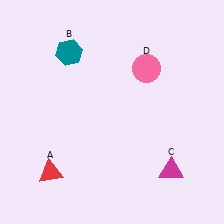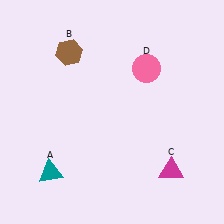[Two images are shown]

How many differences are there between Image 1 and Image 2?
There are 2 differences between the two images.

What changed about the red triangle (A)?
In Image 1, A is red. In Image 2, it changed to teal.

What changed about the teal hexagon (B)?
In Image 1, B is teal. In Image 2, it changed to brown.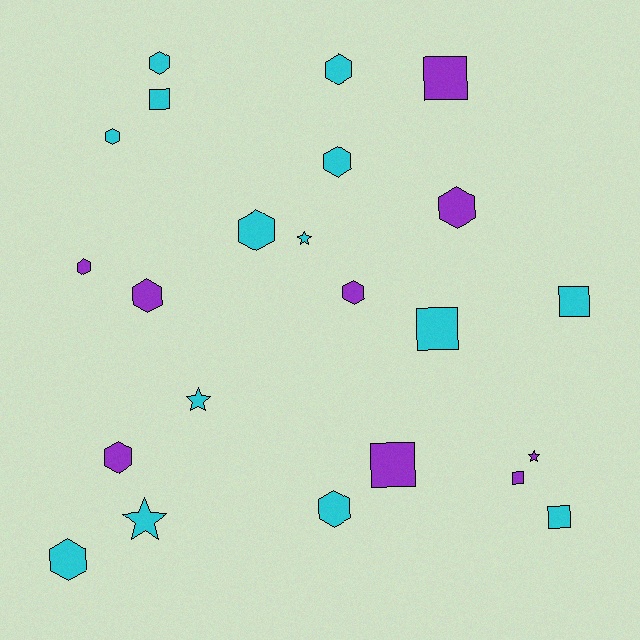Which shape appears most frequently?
Hexagon, with 12 objects.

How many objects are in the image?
There are 23 objects.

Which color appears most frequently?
Cyan, with 14 objects.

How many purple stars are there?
There is 1 purple star.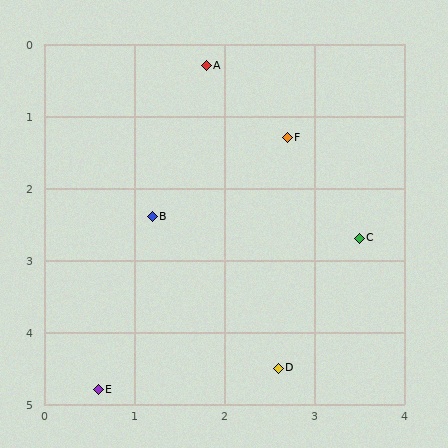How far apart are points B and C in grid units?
Points B and C are about 2.3 grid units apart.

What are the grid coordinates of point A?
Point A is at approximately (1.8, 0.3).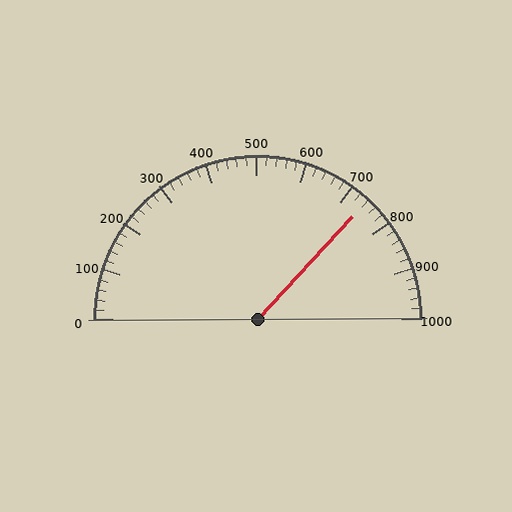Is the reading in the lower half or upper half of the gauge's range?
The reading is in the upper half of the range (0 to 1000).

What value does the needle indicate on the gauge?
The needle indicates approximately 740.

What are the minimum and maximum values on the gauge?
The gauge ranges from 0 to 1000.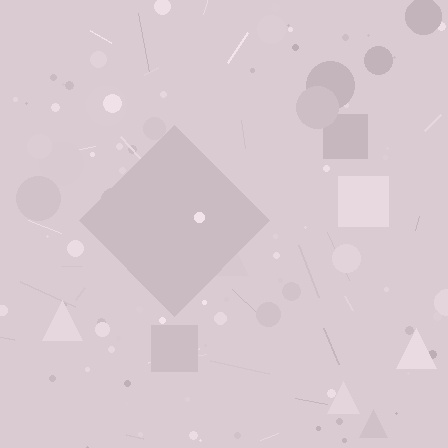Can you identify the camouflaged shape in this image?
The camouflaged shape is a diamond.